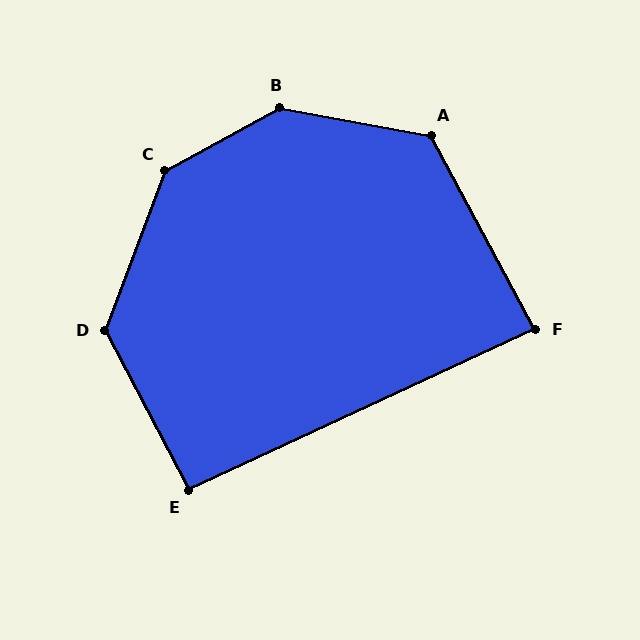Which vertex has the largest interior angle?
B, at approximately 141 degrees.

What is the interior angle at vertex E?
Approximately 93 degrees (approximately right).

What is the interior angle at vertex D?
Approximately 132 degrees (obtuse).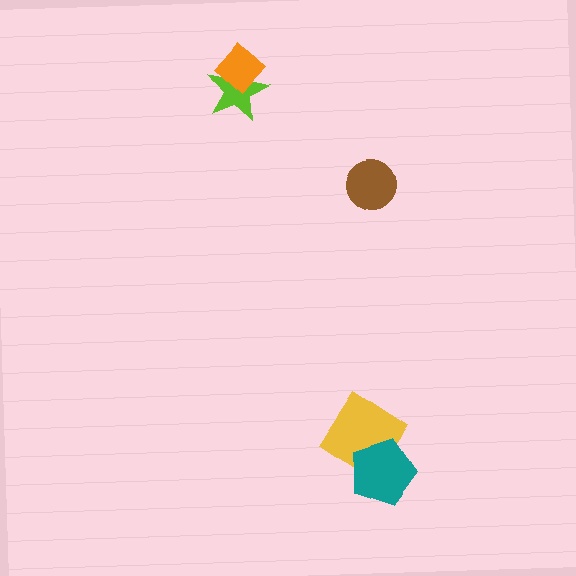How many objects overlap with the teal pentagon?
1 object overlaps with the teal pentagon.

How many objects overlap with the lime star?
1 object overlaps with the lime star.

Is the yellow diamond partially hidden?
Yes, it is partially covered by another shape.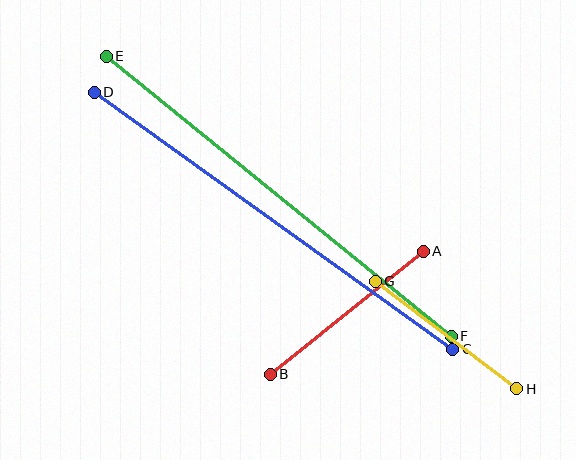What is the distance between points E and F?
The distance is approximately 444 pixels.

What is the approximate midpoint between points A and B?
The midpoint is at approximately (347, 313) pixels.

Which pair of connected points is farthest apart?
Points E and F are farthest apart.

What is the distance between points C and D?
The distance is approximately 441 pixels.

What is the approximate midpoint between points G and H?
The midpoint is at approximately (446, 335) pixels.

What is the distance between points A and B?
The distance is approximately 196 pixels.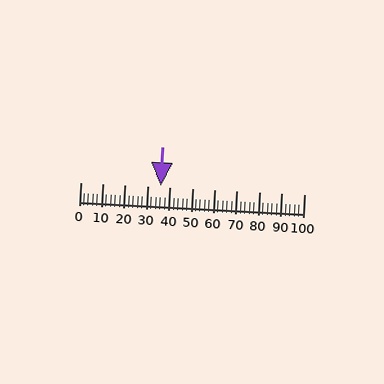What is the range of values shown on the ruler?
The ruler shows values from 0 to 100.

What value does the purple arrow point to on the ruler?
The purple arrow points to approximately 36.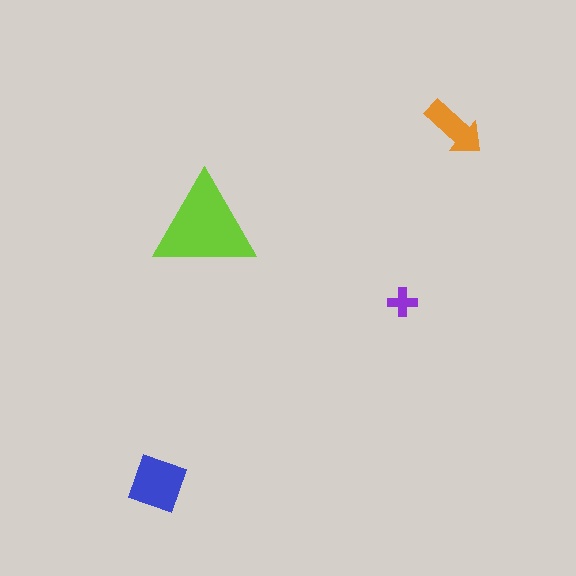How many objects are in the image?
There are 4 objects in the image.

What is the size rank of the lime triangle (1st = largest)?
1st.